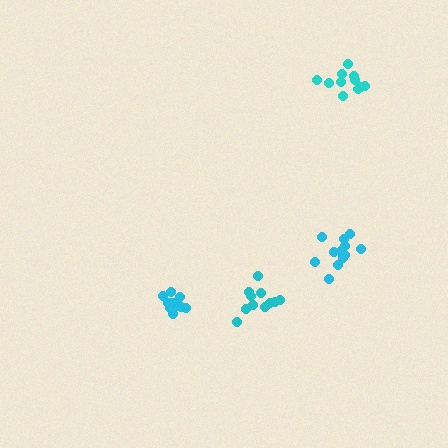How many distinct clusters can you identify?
There are 4 distinct clusters.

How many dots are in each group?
Group 1: 11 dots, Group 2: 11 dots, Group 3: 13 dots, Group 4: 14 dots (49 total).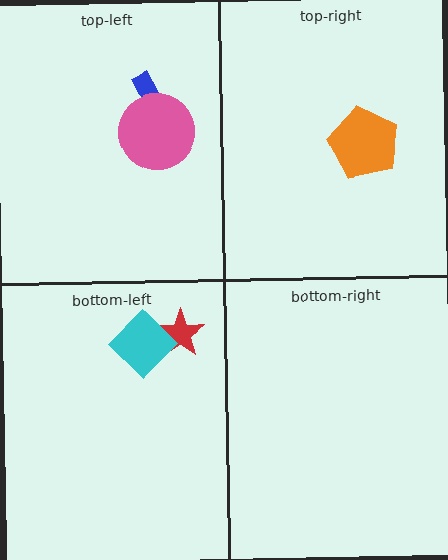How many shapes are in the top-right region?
1.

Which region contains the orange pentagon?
The top-right region.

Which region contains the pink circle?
The top-left region.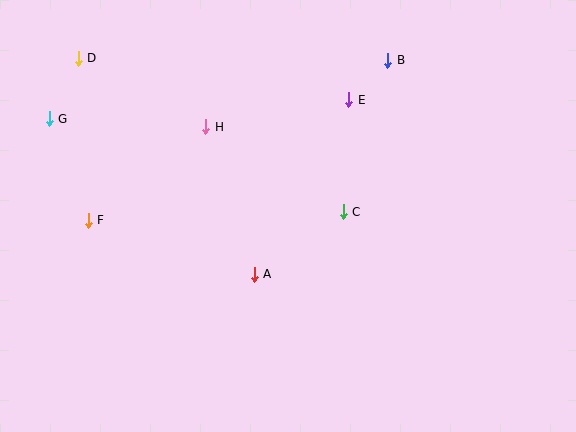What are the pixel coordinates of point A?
Point A is at (254, 274).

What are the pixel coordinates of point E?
Point E is at (349, 100).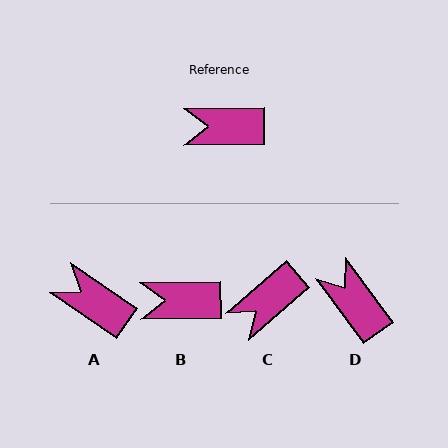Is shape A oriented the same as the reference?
No, it is off by about 36 degrees.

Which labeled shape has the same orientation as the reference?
B.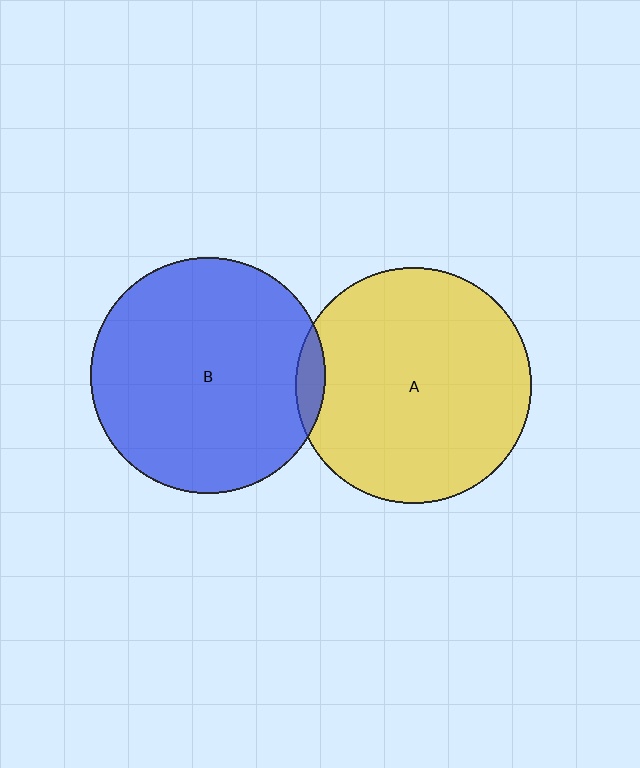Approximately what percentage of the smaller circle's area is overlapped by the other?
Approximately 5%.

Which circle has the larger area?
Circle A (yellow).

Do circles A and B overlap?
Yes.